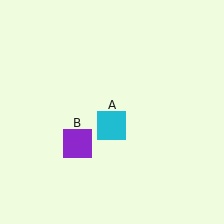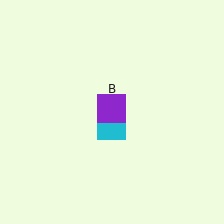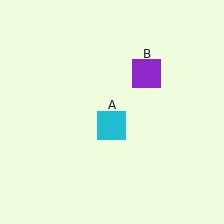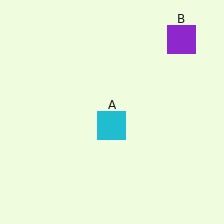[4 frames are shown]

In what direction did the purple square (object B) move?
The purple square (object B) moved up and to the right.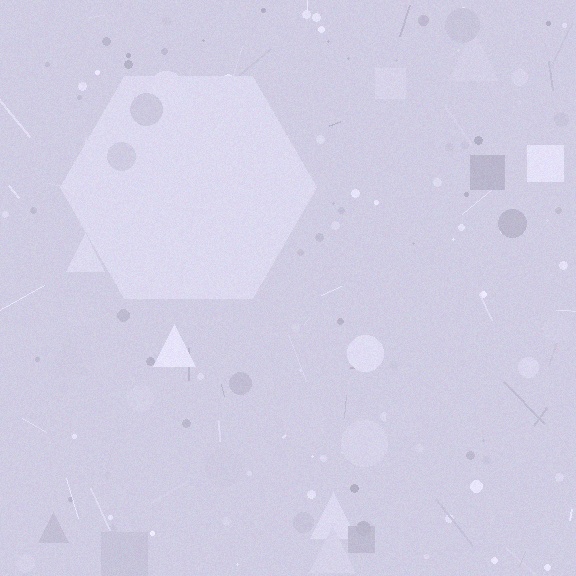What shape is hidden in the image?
A hexagon is hidden in the image.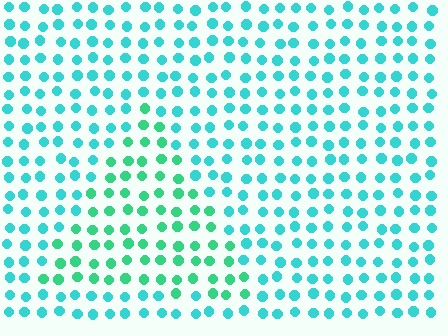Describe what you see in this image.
The image is filled with small cyan elements in a uniform arrangement. A triangle-shaped region is visible where the elements are tinted to a slightly different hue, forming a subtle color boundary.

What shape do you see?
I see a triangle.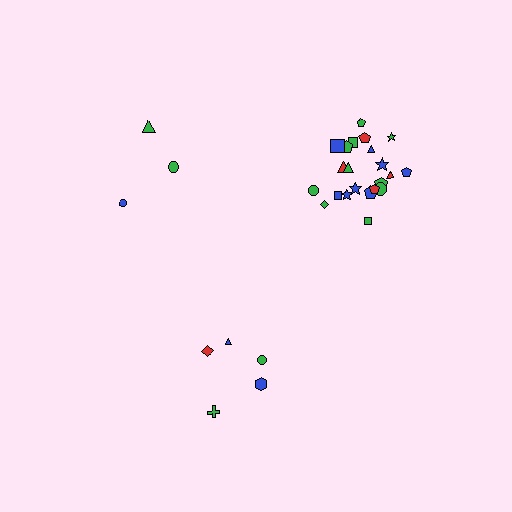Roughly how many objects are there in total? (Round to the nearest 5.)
Roughly 30 objects in total.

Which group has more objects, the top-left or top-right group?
The top-right group.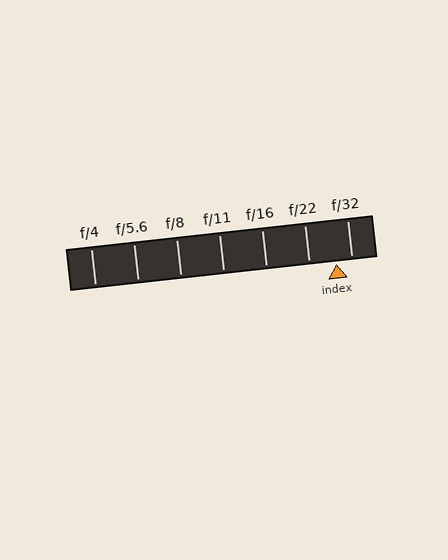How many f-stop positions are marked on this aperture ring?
There are 7 f-stop positions marked.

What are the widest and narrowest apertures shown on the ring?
The widest aperture shown is f/4 and the narrowest is f/32.